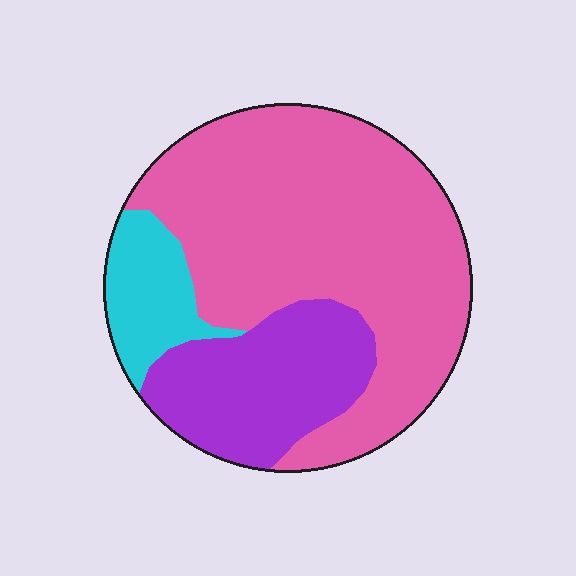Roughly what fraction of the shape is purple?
Purple takes up about one quarter (1/4) of the shape.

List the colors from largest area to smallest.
From largest to smallest: pink, purple, cyan.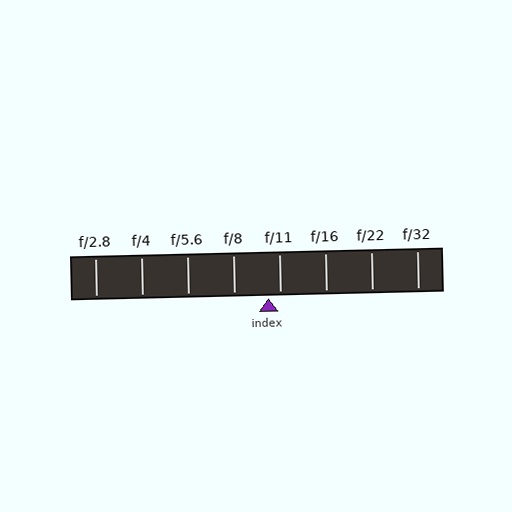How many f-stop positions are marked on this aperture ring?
There are 8 f-stop positions marked.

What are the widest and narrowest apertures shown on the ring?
The widest aperture shown is f/2.8 and the narrowest is f/32.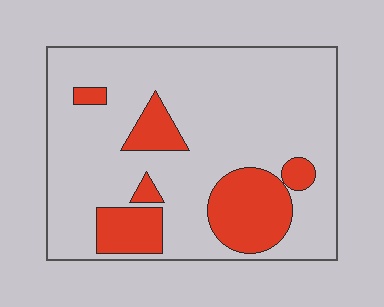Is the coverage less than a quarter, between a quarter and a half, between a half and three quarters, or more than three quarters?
Less than a quarter.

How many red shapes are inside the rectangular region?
6.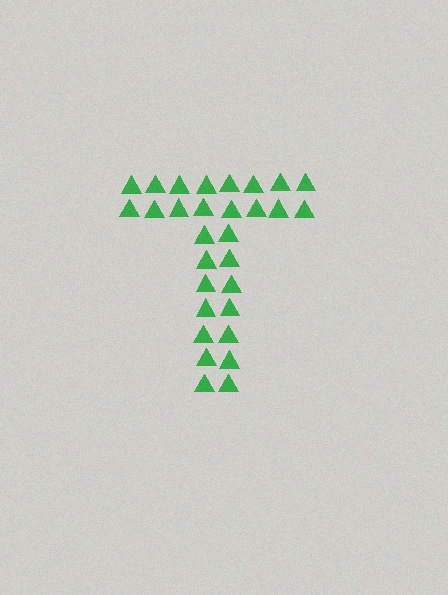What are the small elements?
The small elements are triangles.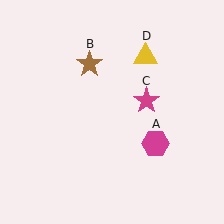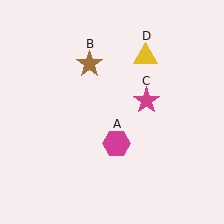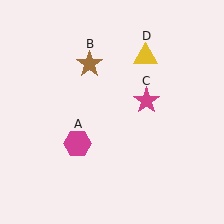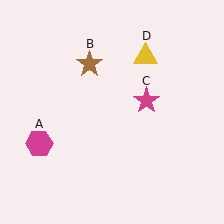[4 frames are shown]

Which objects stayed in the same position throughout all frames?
Brown star (object B) and magenta star (object C) and yellow triangle (object D) remained stationary.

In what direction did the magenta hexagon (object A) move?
The magenta hexagon (object A) moved left.